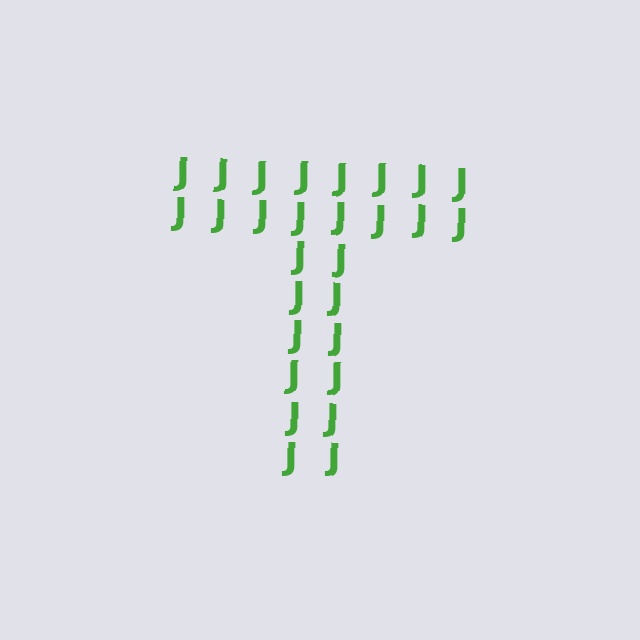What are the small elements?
The small elements are letter J's.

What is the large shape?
The large shape is the letter T.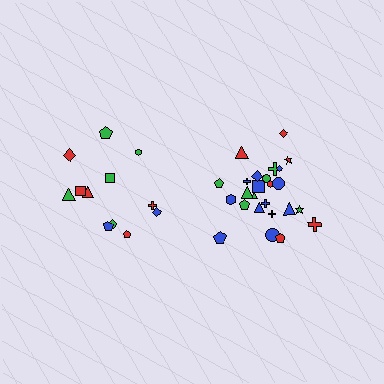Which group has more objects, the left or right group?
The right group.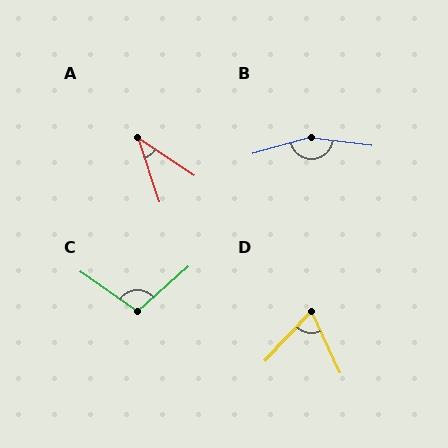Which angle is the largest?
B, at approximately 157 degrees.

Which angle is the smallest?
A, at approximately 38 degrees.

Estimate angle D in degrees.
Approximately 68 degrees.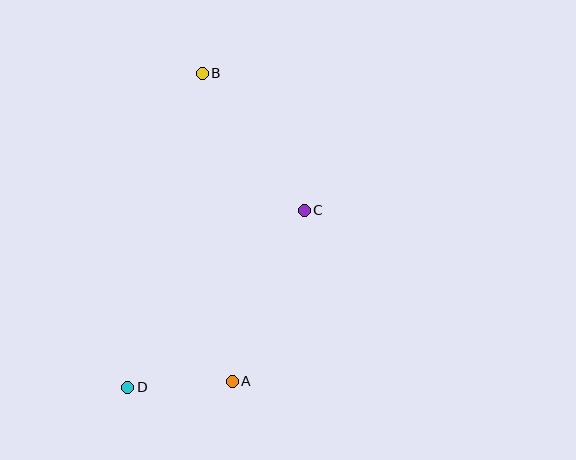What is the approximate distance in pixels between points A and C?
The distance between A and C is approximately 185 pixels.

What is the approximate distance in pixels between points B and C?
The distance between B and C is approximately 171 pixels.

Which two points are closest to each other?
Points A and D are closest to each other.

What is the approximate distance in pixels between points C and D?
The distance between C and D is approximately 250 pixels.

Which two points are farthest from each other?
Points B and D are farthest from each other.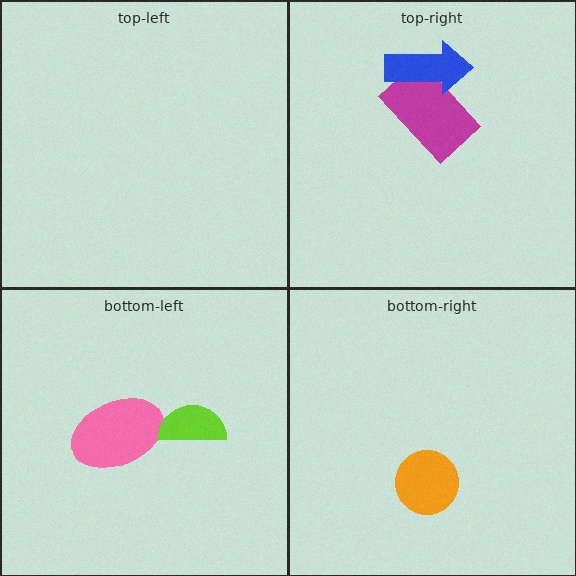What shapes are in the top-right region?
The magenta rectangle, the blue arrow.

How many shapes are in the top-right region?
2.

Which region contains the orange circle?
The bottom-right region.